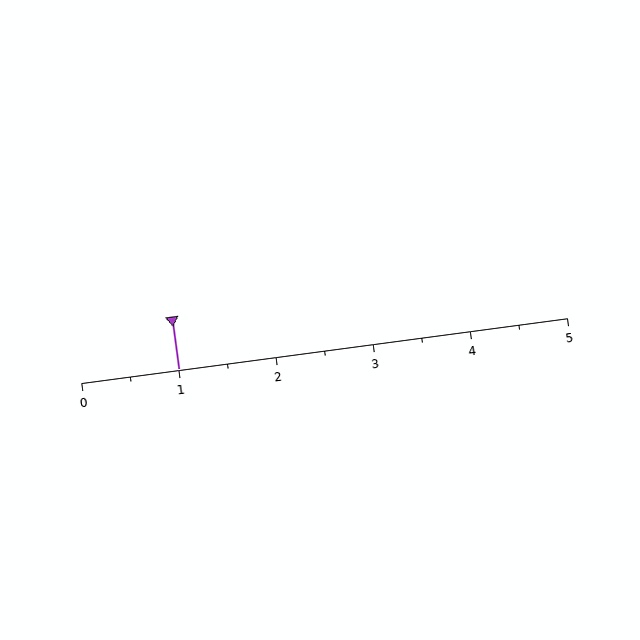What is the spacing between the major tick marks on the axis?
The major ticks are spaced 1 apart.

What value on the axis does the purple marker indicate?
The marker indicates approximately 1.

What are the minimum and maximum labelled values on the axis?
The axis runs from 0 to 5.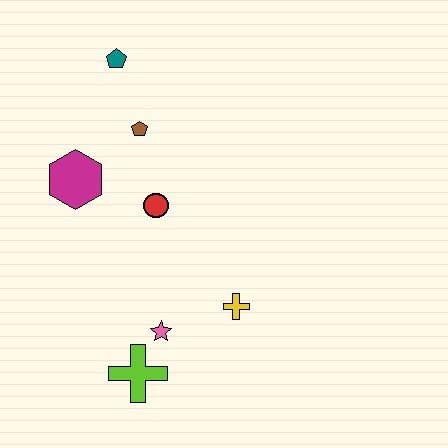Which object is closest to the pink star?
The lime cross is closest to the pink star.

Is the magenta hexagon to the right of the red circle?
No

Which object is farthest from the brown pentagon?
The lime cross is farthest from the brown pentagon.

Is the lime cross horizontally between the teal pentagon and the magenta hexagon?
No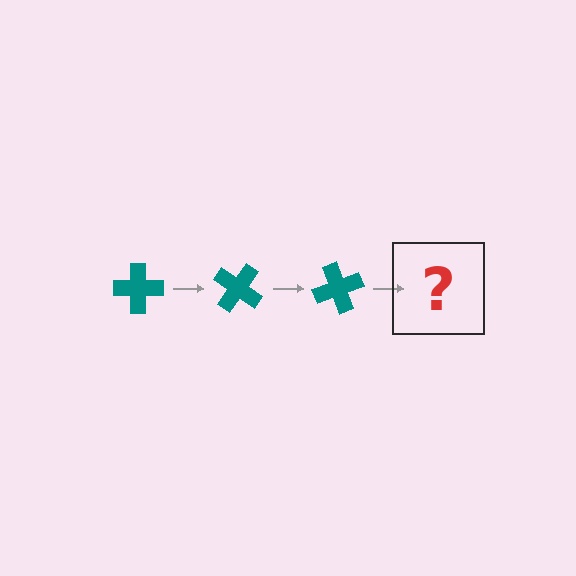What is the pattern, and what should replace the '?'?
The pattern is that the cross rotates 35 degrees each step. The '?' should be a teal cross rotated 105 degrees.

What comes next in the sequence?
The next element should be a teal cross rotated 105 degrees.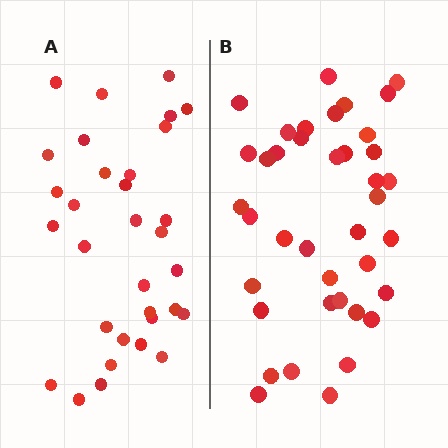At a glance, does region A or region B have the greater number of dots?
Region B (the right region) has more dots.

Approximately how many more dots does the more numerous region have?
Region B has roughly 8 or so more dots than region A.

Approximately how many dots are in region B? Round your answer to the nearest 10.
About 40 dots. (The exact count is 39, which rounds to 40.)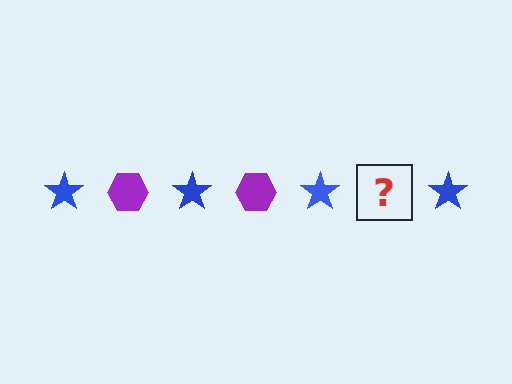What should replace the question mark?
The question mark should be replaced with a purple hexagon.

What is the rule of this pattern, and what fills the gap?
The rule is that the pattern alternates between blue star and purple hexagon. The gap should be filled with a purple hexagon.